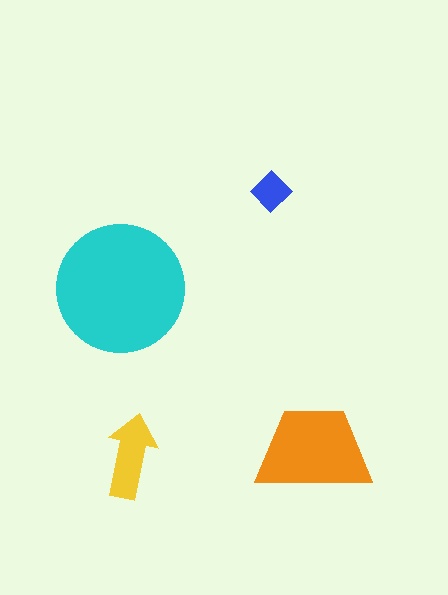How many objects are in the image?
There are 4 objects in the image.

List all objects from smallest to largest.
The blue diamond, the yellow arrow, the orange trapezoid, the cyan circle.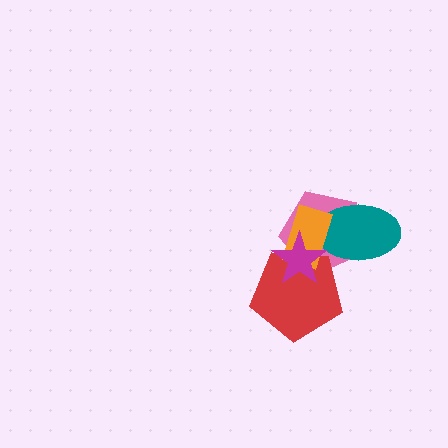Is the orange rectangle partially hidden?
Yes, it is partially covered by another shape.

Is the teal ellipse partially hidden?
Yes, it is partially covered by another shape.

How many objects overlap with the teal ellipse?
2 objects overlap with the teal ellipse.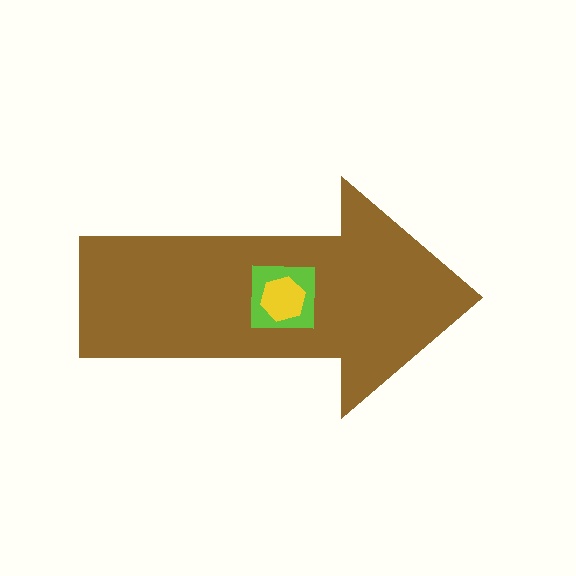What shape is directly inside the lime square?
The yellow hexagon.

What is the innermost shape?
The yellow hexagon.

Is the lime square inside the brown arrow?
Yes.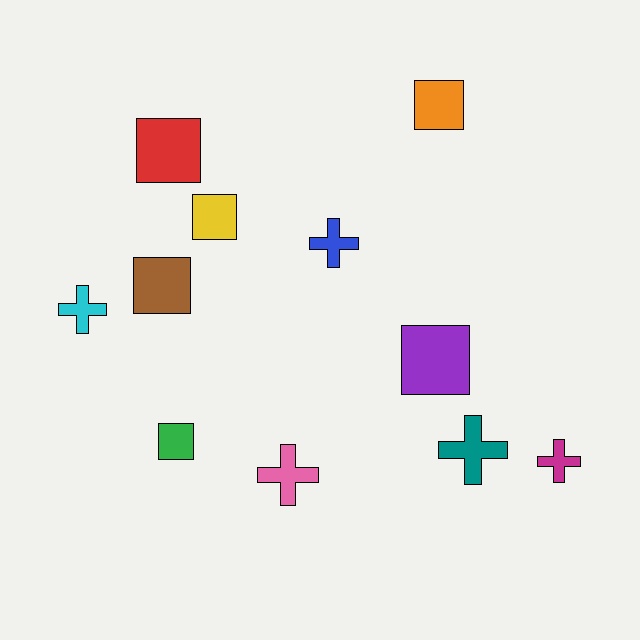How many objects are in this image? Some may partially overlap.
There are 11 objects.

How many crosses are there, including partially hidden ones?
There are 5 crosses.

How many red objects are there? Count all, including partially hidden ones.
There is 1 red object.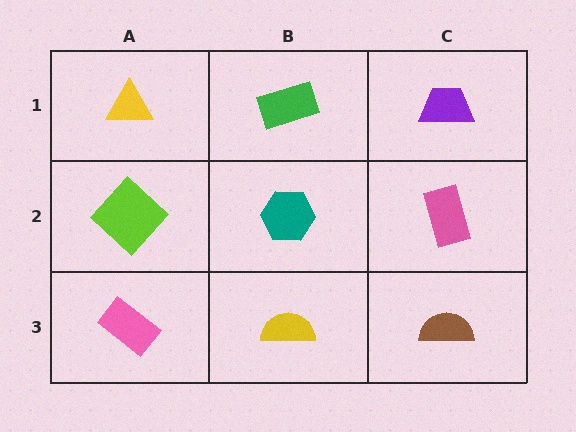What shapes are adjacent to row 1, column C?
A pink rectangle (row 2, column C), a green rectangle (row 1, column B).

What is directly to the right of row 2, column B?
A pink rectangle.